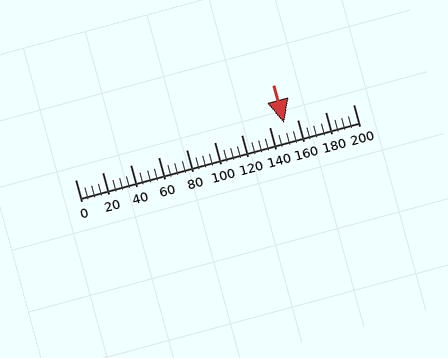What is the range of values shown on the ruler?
The ruler shows values from 0 to 200.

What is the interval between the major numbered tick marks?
The major tick marks are spaced 20 units apart.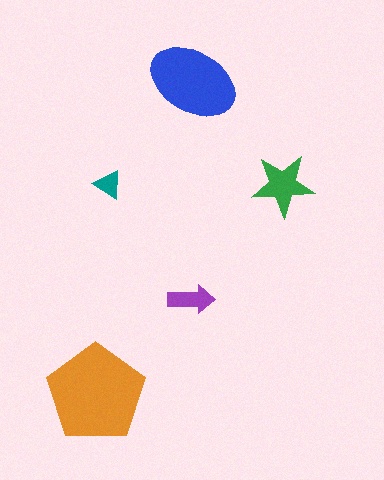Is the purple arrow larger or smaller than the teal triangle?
Larger.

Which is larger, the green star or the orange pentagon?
The orange pentagon.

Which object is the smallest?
The teal triangle.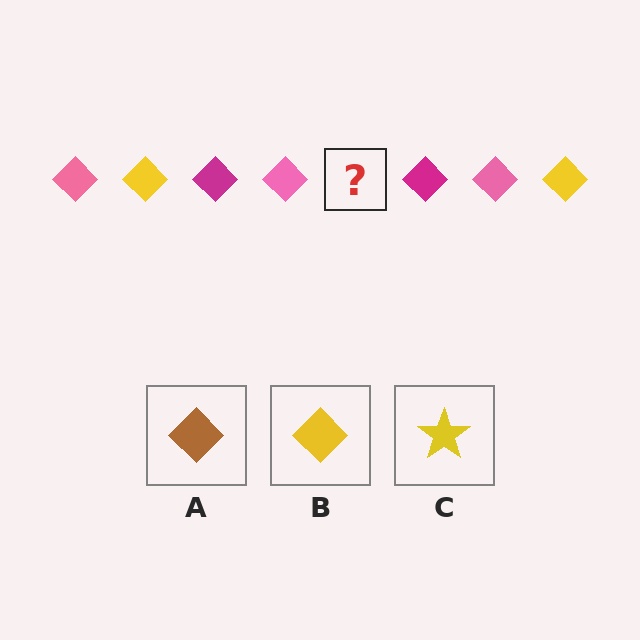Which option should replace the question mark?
Option B.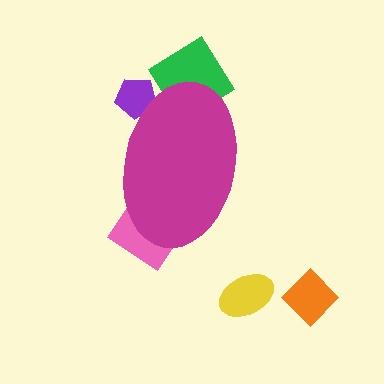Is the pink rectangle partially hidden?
Yes, the pink rectangle is partially hidden behind the magenta ellipse.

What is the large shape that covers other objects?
A magenta ellipse.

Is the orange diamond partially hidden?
No, the orange diamond is fully visible.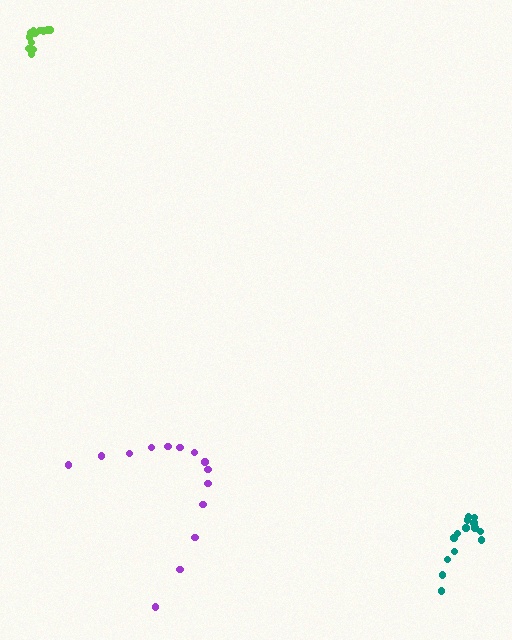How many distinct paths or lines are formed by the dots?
There are 3 distinct paths.